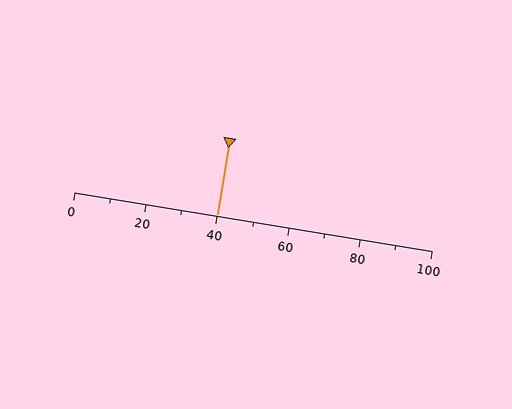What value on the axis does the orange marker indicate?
The marker indicates approximately 40.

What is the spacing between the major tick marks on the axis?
The major ticks are spaced 20 apart.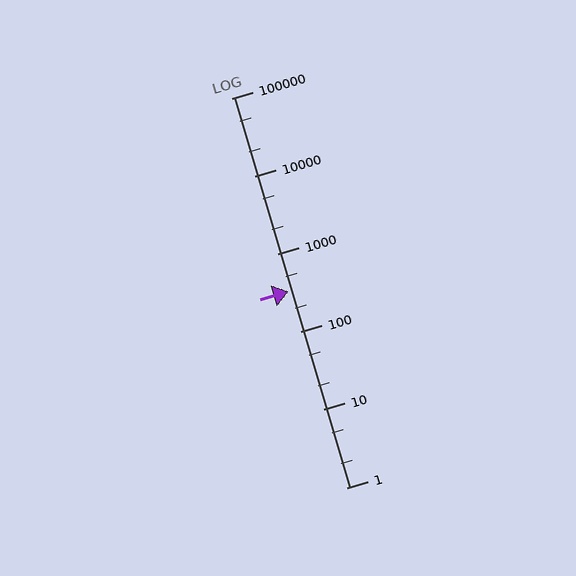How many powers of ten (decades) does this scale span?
The scale spans 5 decades, from 1 to 100000.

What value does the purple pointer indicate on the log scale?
The pointer indicates approximately 330.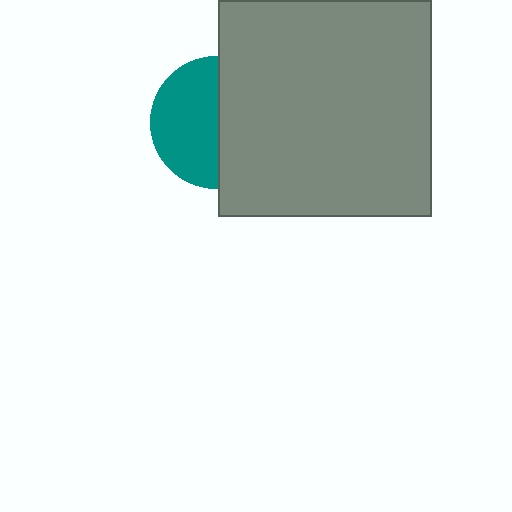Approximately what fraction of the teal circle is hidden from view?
Roughly 49% of the teal circle is hidden behind the gray rectangle.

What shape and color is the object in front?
The object in front is a gray rectangle.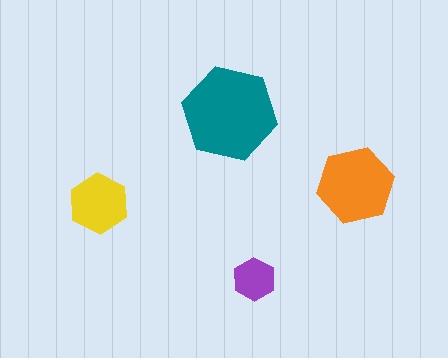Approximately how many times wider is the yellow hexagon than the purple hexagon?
About 1.5 times wider.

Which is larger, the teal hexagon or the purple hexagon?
The teal one.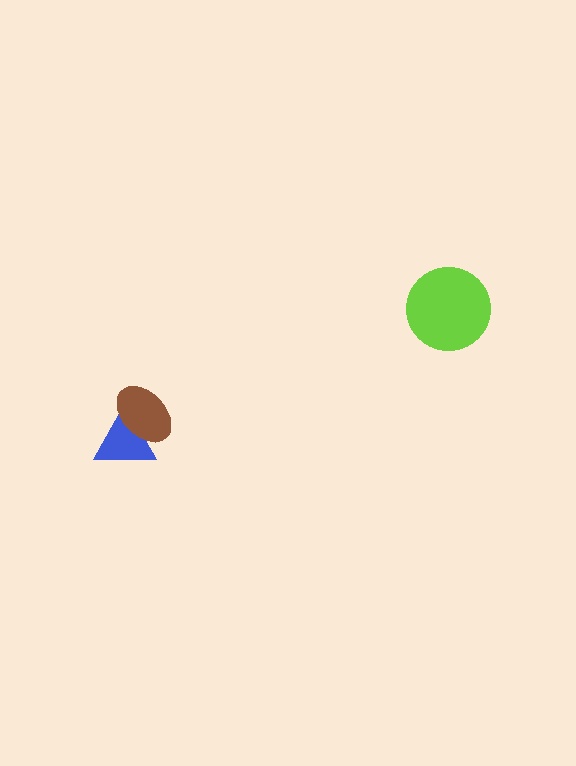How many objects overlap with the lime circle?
0 objects overlap with the lime circle.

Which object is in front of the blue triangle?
The brown ellipse is in front of the blue triangle.